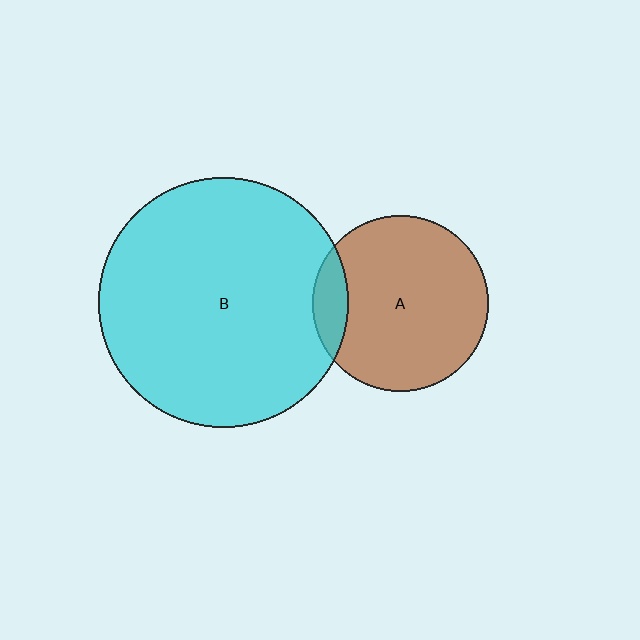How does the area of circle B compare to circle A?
Approximately 2.0 times.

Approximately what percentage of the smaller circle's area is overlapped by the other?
Approximately 10%.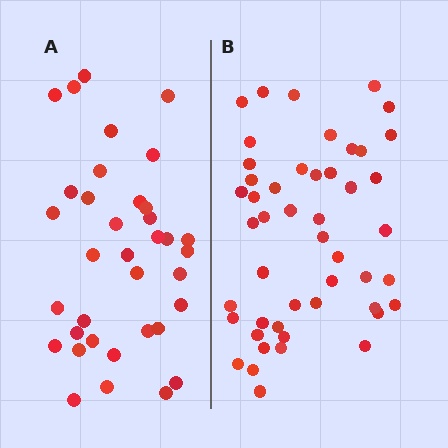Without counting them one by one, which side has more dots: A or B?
Region B (the right region) has more dots.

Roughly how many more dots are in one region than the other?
Region B has roughly 12 or so more dots than region A.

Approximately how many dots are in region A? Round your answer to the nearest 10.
About 40 dots. (The exact count is 36, which rounds to 40.)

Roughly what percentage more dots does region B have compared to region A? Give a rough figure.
About 35% more.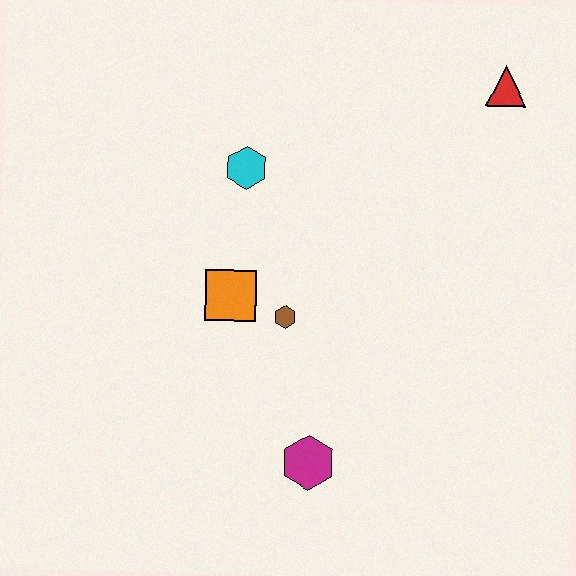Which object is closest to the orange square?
The brown hexagon is closest to the orange square.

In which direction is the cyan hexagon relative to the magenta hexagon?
The cyan hexagon is above the magenta hexagon.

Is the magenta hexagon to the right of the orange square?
Yes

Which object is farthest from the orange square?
The red triangle is farthest from the orange square.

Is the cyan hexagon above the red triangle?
No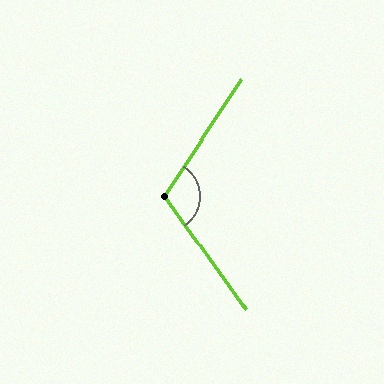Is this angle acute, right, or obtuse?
It is obtuse.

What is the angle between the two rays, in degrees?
Approximately 111 degrees.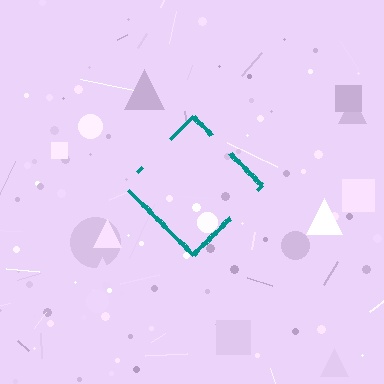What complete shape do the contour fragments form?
The contour fragments form a diamond.